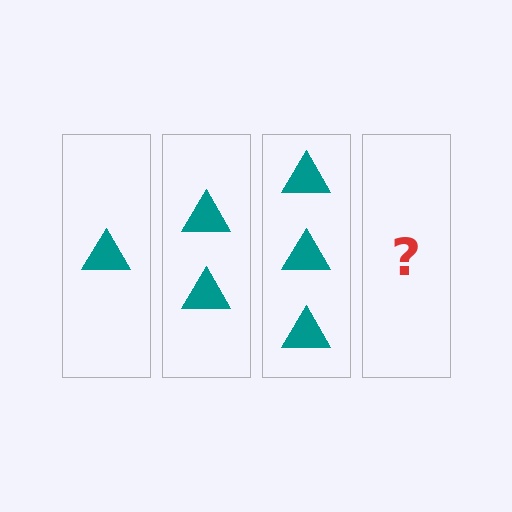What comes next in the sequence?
The next element should be 4 triangles.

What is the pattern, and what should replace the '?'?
The pattern is that each step adds one more triangle. The '?' should be 4 triangles.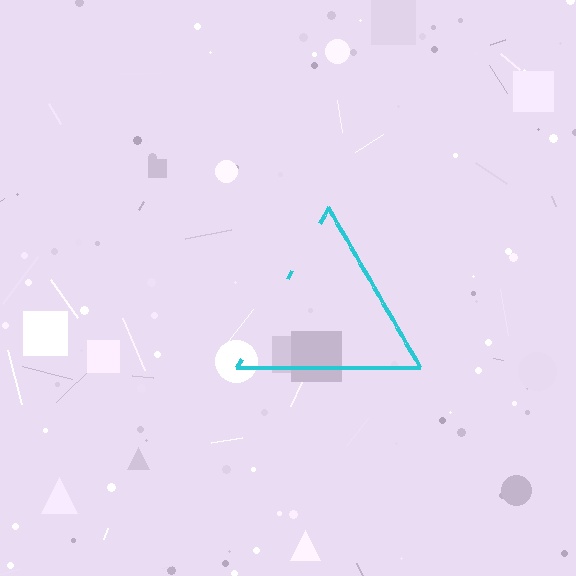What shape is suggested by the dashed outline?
The dashed outline suggests a triangle.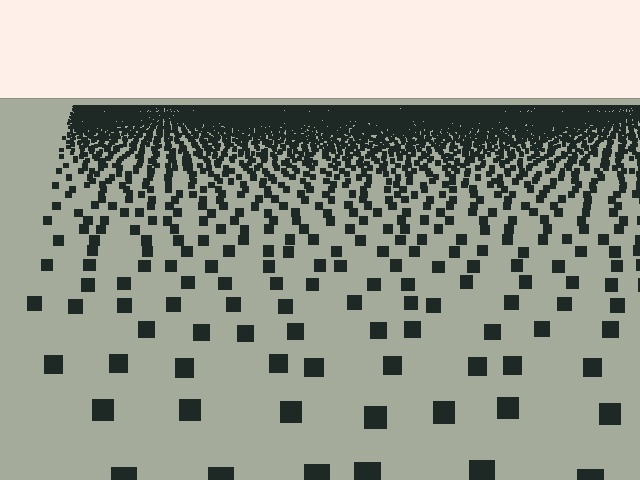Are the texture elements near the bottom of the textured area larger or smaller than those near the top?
Larger. Near the bottom, elements are closer to the viewer and appear at a bigger on-screen size.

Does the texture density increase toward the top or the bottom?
Density increases toward the top.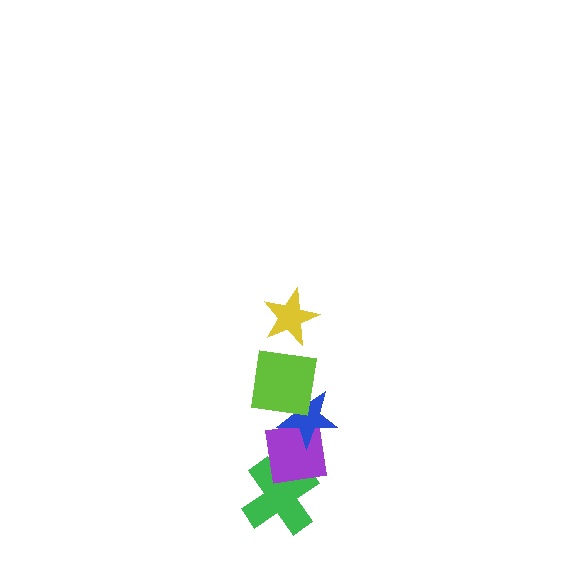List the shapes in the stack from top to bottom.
From top to bottom: the yellow star, the lime square, the blue star, the purple square, the green cross.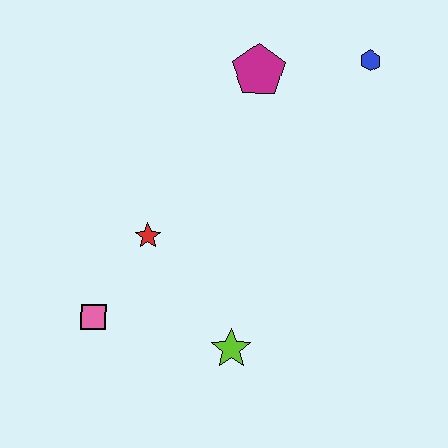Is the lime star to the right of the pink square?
Yes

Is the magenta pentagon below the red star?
No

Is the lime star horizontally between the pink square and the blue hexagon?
Yes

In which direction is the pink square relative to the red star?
The pink square is below the red star.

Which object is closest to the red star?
The pink square is closest to the red star.